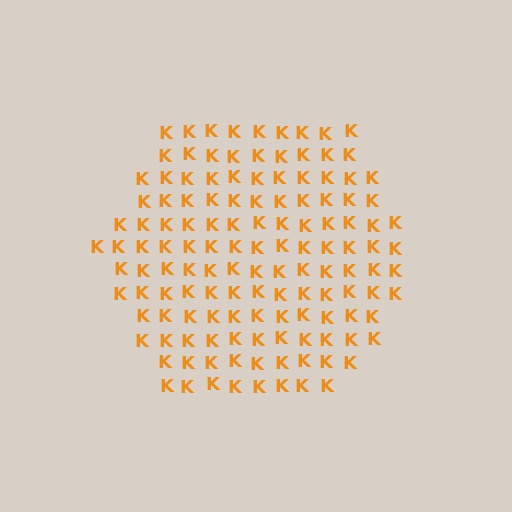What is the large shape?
The large shape is a hexagon.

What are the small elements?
The small elements are letter K's.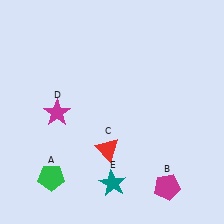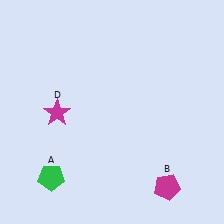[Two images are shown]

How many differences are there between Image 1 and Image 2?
There are 2 differences between the two images.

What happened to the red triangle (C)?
The red triangle (C) was removed in Image 2. It was in the bottom-left area of Image 1.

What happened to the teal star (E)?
The teal star (E) was removed in Image 2. It was in the bottom-right area of Image 1.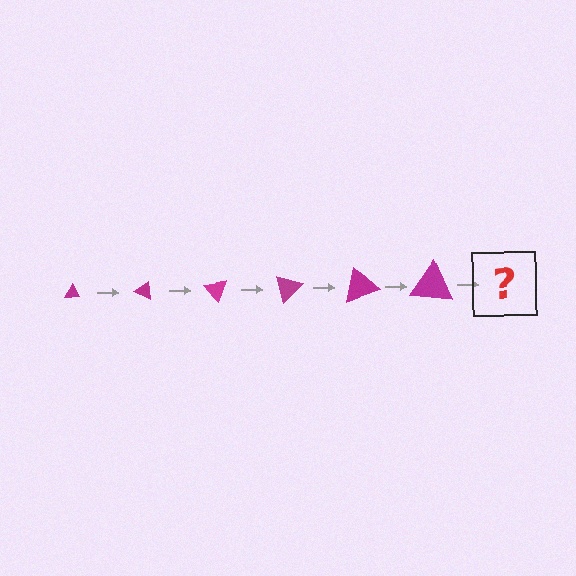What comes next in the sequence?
The next element should be a triangle, larger than the previous one and rotated 150 degrees from the start.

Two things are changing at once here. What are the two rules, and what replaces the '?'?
The two rules are that the triangle grows larger each step and it rotates 25 degrees each step. The '?' should be a triangle, larger than the previous one and rotated 150 degrees from the start.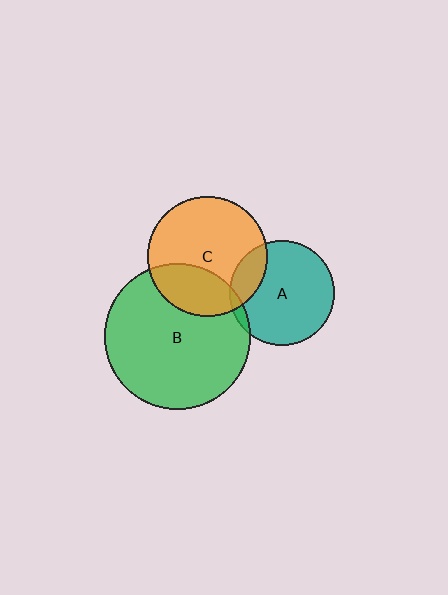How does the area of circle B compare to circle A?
Approximately 1.9 times.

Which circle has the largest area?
Circle B (green).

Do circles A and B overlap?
Yes.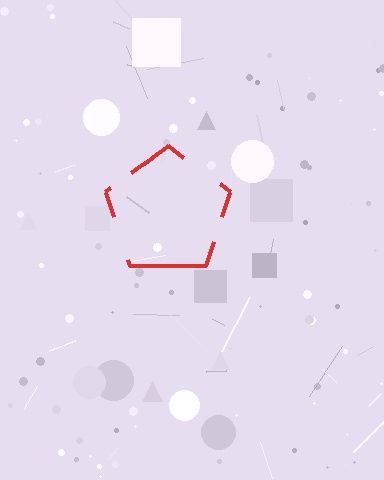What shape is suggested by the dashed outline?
The dashed outline suggests a pentagon.